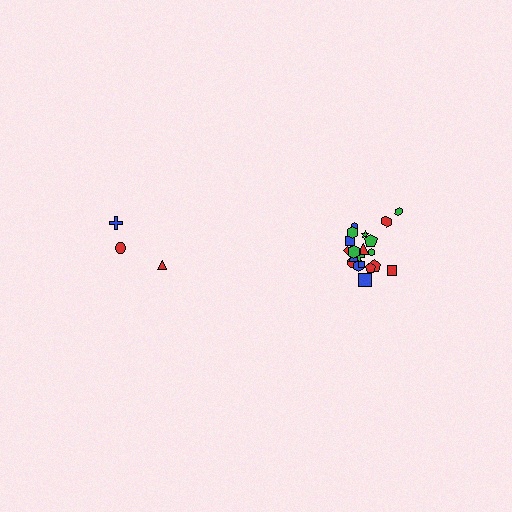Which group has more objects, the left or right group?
The right group.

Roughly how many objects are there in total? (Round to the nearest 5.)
Roughly 25 objects in total.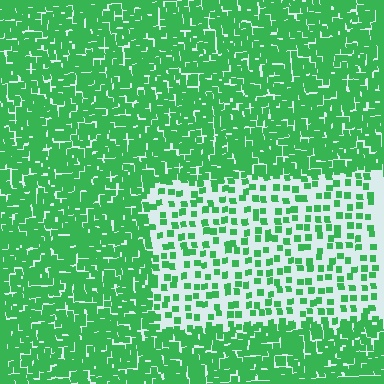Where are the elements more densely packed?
The elements are more densely packed outside the rectangle boundary.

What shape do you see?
I see a rectangle.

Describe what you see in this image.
The image contains small green elements arranged at two different densities. A rectangle-shaped region is visible where the elements are less densely packed than the surrounding area.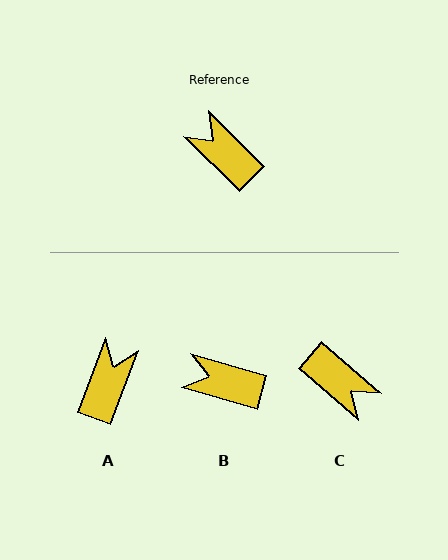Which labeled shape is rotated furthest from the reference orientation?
C, about 176 degrees away.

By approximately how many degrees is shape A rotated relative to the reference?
Approximately 66 degrees clockwise.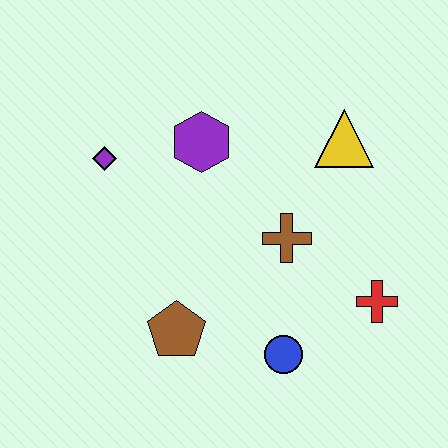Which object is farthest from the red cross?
The purple diamond is farthest from the red cross.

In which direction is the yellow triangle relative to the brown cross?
The yellow triangle is above the brown cross.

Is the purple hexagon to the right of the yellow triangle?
No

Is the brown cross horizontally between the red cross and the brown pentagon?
Yes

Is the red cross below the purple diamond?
Yes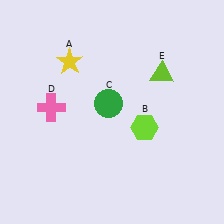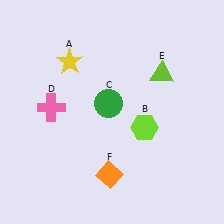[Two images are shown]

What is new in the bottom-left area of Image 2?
An orange diamond (F) was added in the bottom-left area of Image 2.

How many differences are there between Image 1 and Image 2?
There is 1 difference between the two images.